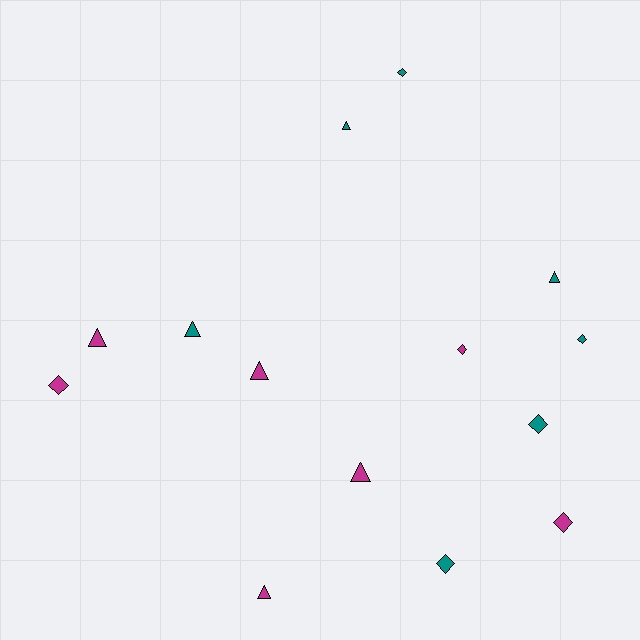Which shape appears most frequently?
Triangle, with 7 objects.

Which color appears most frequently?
Magenta, with 7 objects.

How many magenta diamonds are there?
There are 3 magenta diamonds.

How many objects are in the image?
There are 14 objects.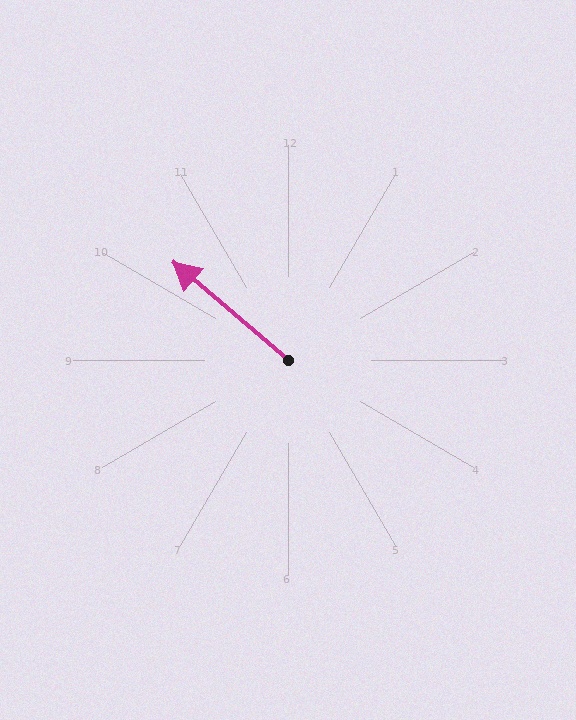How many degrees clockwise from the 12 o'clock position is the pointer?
Approximately 310 degrees.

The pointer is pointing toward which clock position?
Roughly 10 o'clock.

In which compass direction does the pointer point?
Northwest.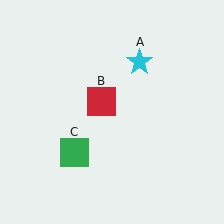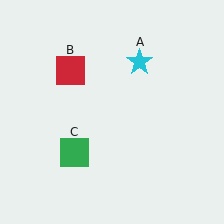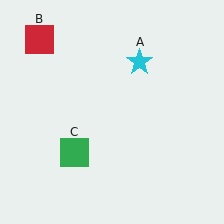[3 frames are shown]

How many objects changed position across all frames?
1 object changed position: red square (object B).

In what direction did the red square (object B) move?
The red square (object B) moved up and to the left.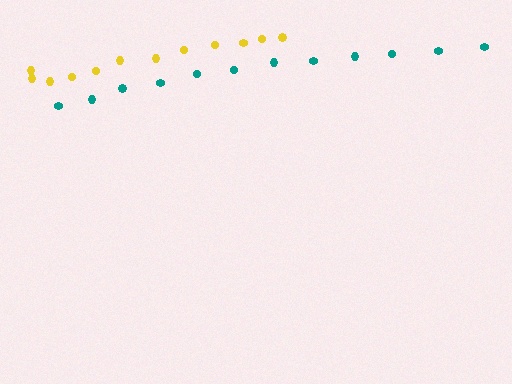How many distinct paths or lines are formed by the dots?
There are 2 distinct paths.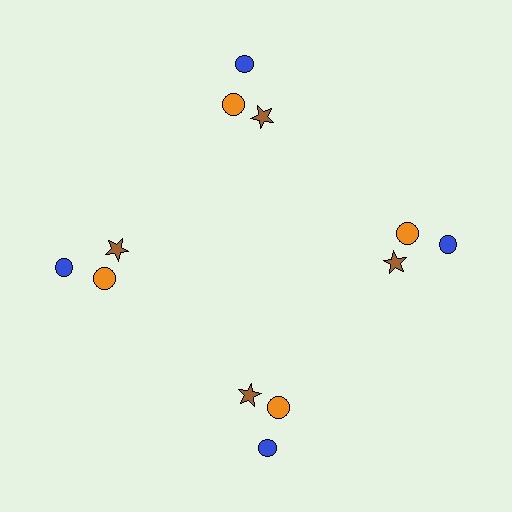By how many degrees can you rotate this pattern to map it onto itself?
The pattern maps onto itself every 90 degrees of rotation.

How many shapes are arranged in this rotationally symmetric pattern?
There are 12 shapes, arranged in 4 groups of 3.